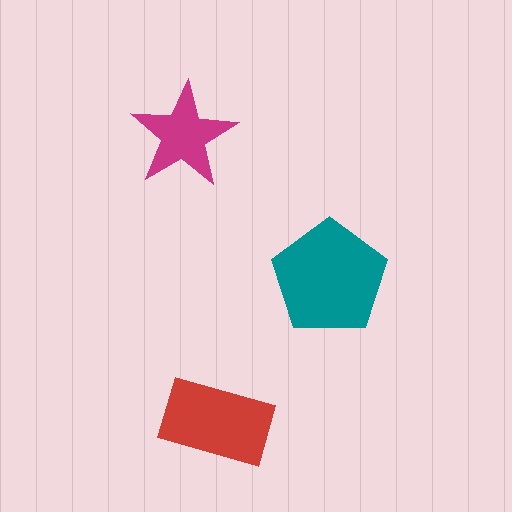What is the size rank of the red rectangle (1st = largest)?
2nd.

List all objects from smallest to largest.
The magenta star, the red rectangle, the teal pentagon.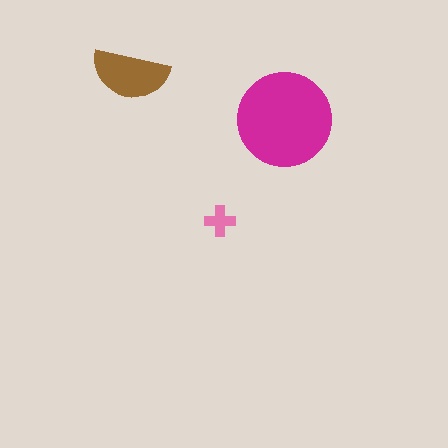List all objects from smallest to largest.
The pink cross, the brown semicircle, the magenta circle.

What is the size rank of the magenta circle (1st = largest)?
1st.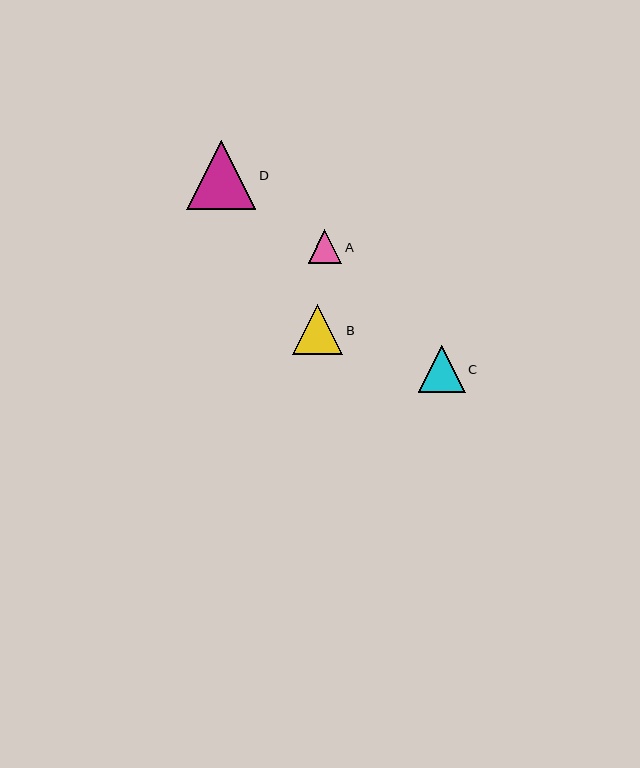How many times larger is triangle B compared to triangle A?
Triangle B is approximately 1.5 times the size of triangle A.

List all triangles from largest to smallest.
From largest to smallest: D, B, C, A.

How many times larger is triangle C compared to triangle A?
Triangle C is approximately 1.4 times the size of triangle A.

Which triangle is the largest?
Triangle D is the largest with a size of approximately 69 pixels.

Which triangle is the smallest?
Triangle A is the smallest with a size of approximately 34 pixels.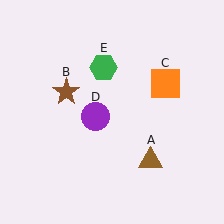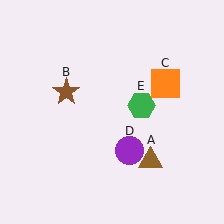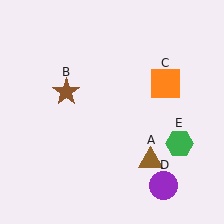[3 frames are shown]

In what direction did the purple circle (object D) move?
The purple circle (object D) moved down and to the right.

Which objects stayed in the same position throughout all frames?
Brown triangle (object A) and brown star (object B) and orange square (object C) remained stationary.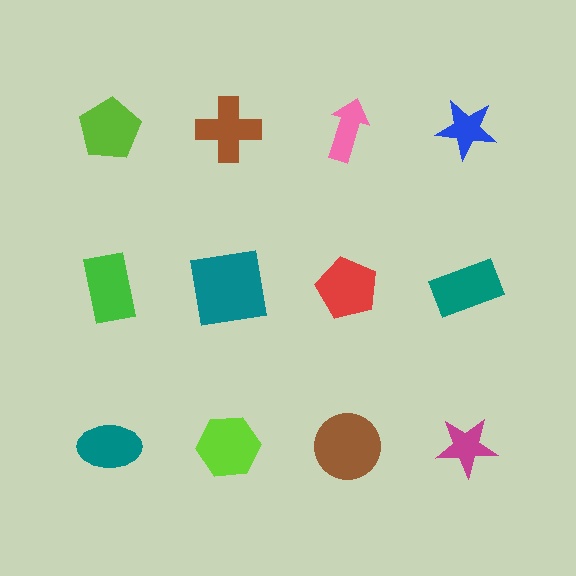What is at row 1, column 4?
A blue star.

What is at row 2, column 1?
A green rectangle.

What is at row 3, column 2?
A lime hexagon.